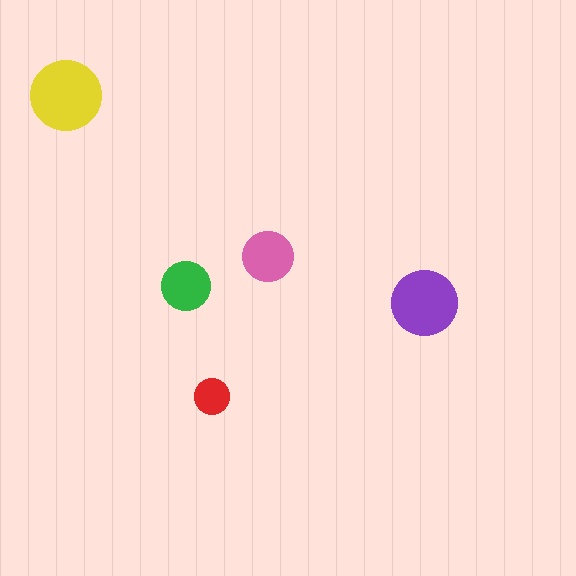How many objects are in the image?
There are 5 objects in the image.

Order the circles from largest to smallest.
the yellow one, the purple one, the pink one, the green one, the red one.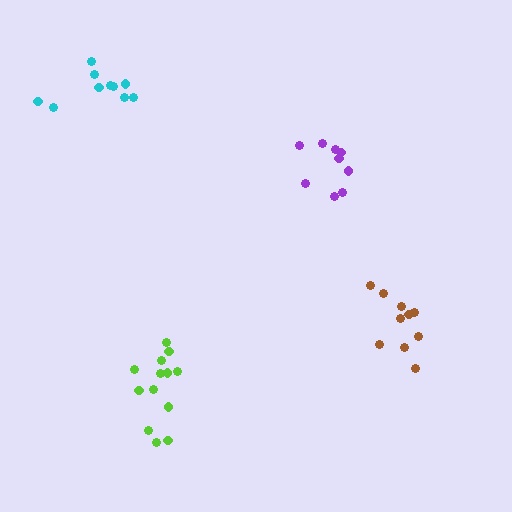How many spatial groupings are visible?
There are 4 spatial groupings.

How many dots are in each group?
Group 1: 13 dots, Group 2: 10 dots, Group 3: 10 dots, Group 4: 9 dots (42 total).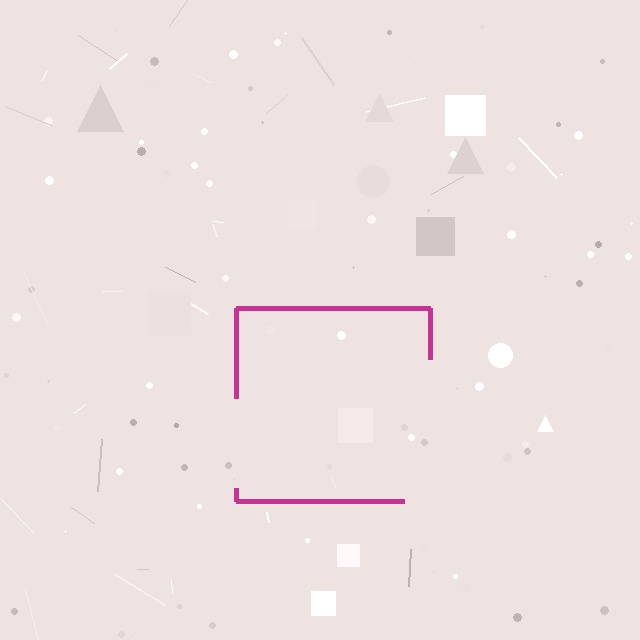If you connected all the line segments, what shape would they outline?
They would outline a square.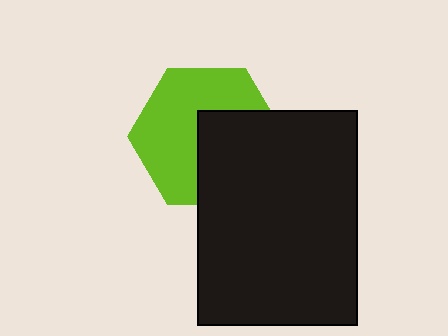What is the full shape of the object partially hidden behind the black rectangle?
The partially hidden object is a lime hexagon.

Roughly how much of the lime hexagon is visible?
About half of it is visible (roughly 58%).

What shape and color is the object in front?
The object in front is a black rectangle.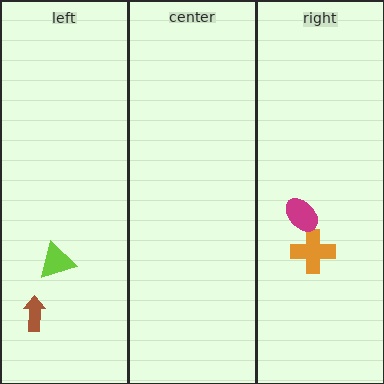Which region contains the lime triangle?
The left region.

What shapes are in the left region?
The brown arrow, the lime triangle.